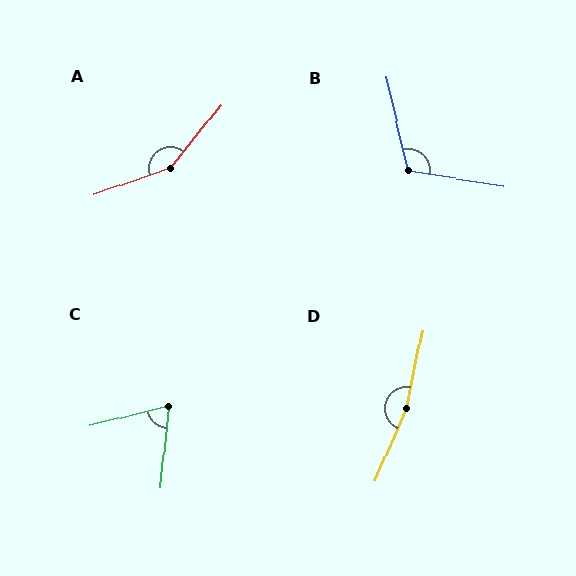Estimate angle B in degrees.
Approximately 112 degrees.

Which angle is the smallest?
C, at approximately 70 degrees.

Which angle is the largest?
D, at approximately 168 degrees.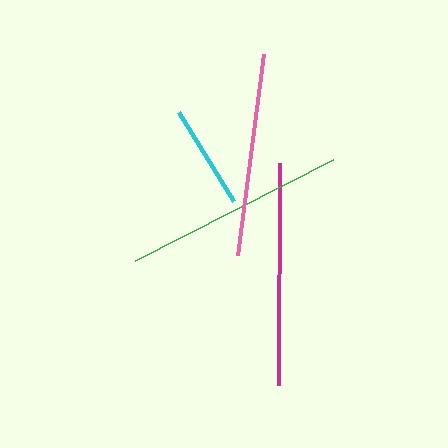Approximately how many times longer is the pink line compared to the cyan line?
The pink line is approximately 1.9 times the length of the cyan line.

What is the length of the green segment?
The green segment is approximately 222 pixels long.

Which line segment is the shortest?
The cyan line is the shortest at approximately 105 pixels.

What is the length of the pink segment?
The pink segment is approximately 202 pixels long.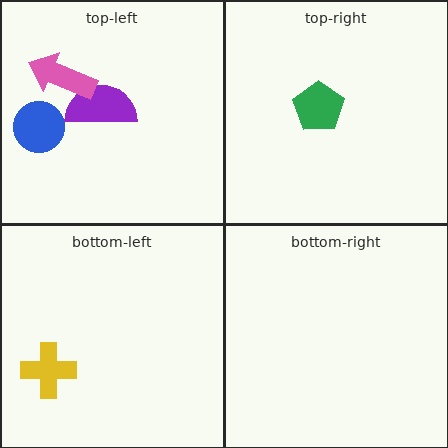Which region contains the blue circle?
The top-left region.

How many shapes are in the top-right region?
1.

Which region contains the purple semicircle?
The top-left region.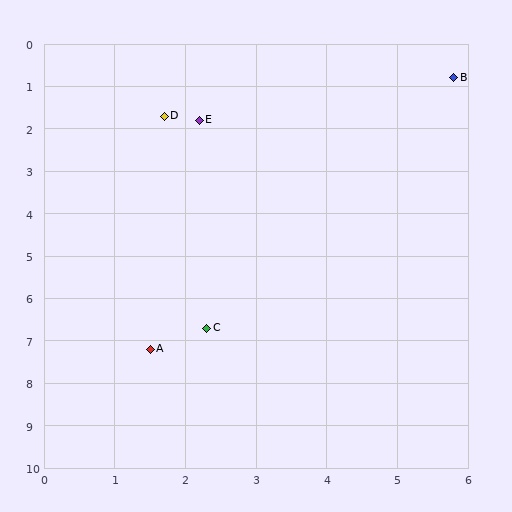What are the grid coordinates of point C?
Point C is at approximately (2.3, 6.7).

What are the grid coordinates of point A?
Point A is at approximately (1.5, 7.2).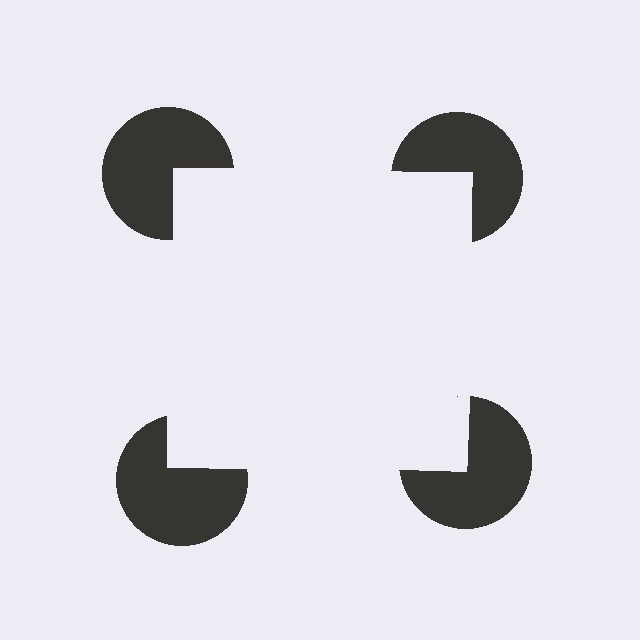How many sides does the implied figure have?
4 sides.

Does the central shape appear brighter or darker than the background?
It typically appears slightly brighter than the background, even though no actual brightness change is drawn.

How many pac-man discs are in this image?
There are 4 — one at each vertex of the illusory square.